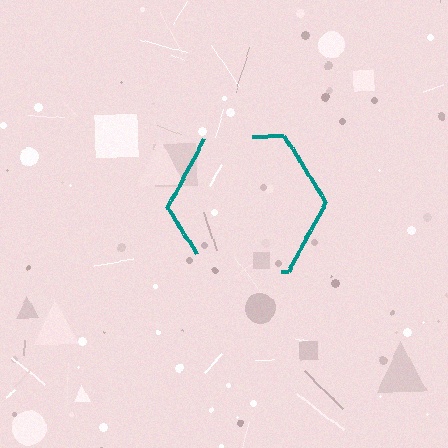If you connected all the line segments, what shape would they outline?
They would outline a hexagon.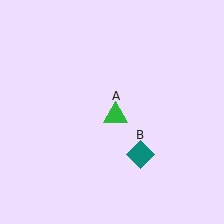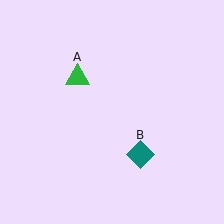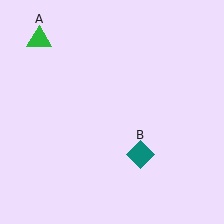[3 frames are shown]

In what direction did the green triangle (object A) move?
The green triangle (object A) moved up and to the left.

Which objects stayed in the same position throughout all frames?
Teal diamond (object B) remained stationary.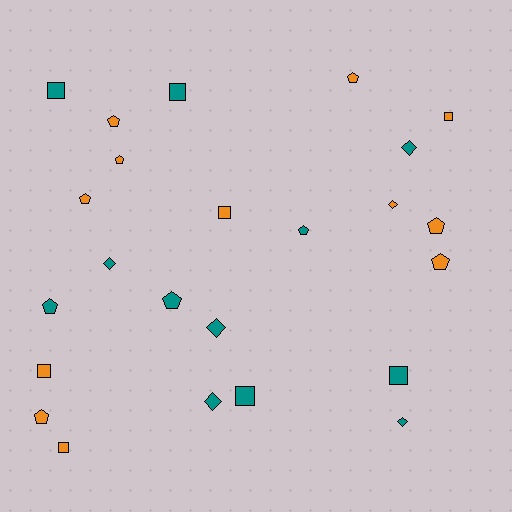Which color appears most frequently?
Orange, with 12 objects.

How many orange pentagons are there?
There are 7 orange pentagons.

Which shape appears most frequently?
Pentagon, with 10 objects.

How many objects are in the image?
There are 24 objects.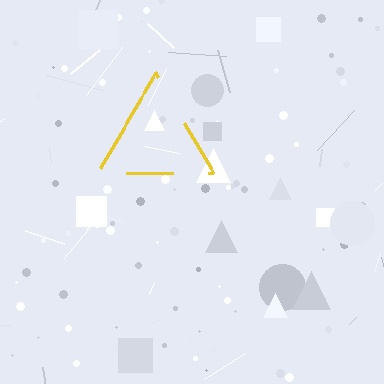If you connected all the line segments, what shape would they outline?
They would outline a triangle.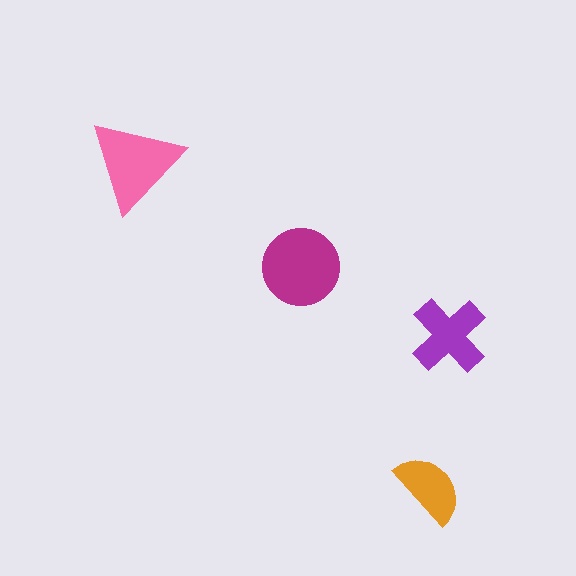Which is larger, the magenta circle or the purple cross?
The magenta circle.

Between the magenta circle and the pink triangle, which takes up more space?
The magenta circle.